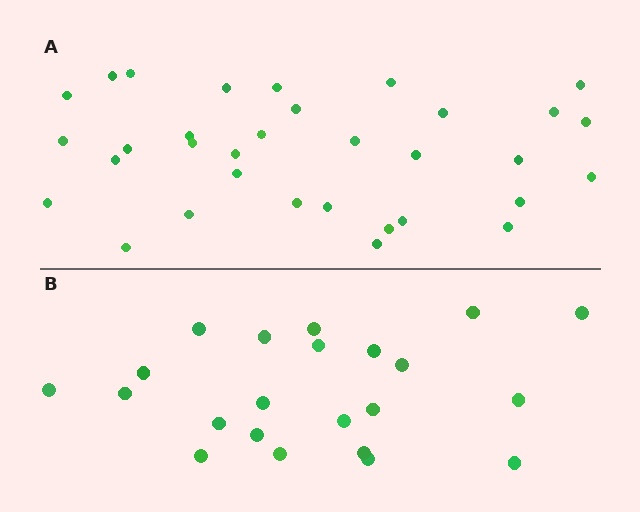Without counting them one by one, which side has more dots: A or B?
Region A (the top region) has more dots.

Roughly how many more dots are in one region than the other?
Region A has roughly 12 or so more dots than region B.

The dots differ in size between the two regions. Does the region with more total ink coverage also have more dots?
No. Region B has more total ink coverage because its dots are larger, but region A actually contains more individual dots. Total area can be misleading — the number of items is what matters here.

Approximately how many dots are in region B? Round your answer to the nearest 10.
About 20 dots. (The exact count is 22, which rounds to 20.)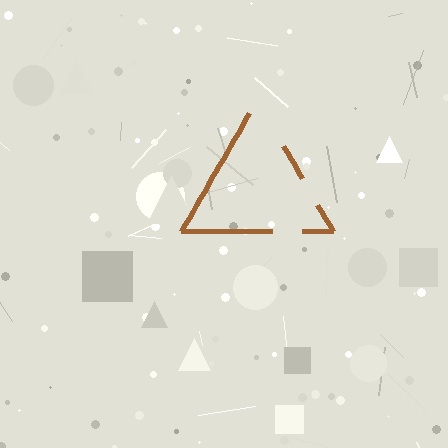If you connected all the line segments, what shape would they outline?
They would outline a triangle.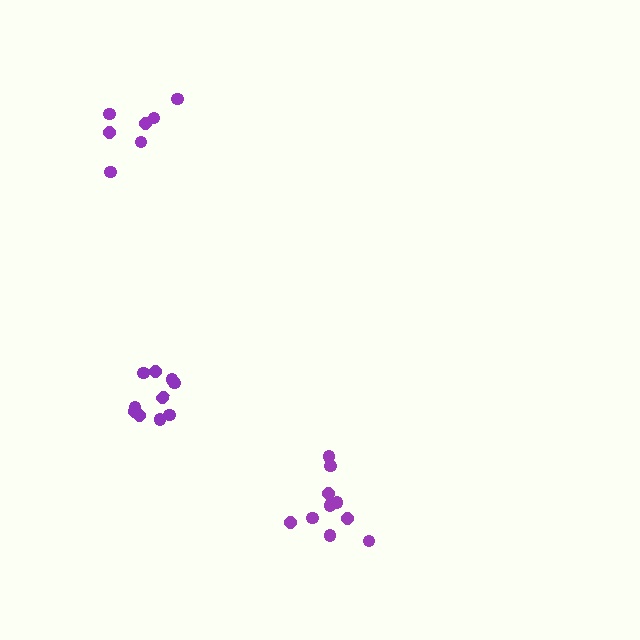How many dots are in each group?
Group 1: 10 dots, Group 2: 7 dots, Group 3: 10 dots (27 total).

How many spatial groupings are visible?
There are 3 spatial groupings.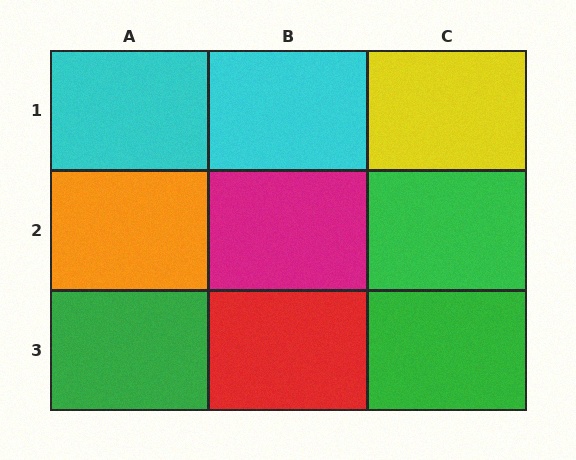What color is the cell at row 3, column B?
Red.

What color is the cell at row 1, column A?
Cyan.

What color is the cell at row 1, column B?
Cyan.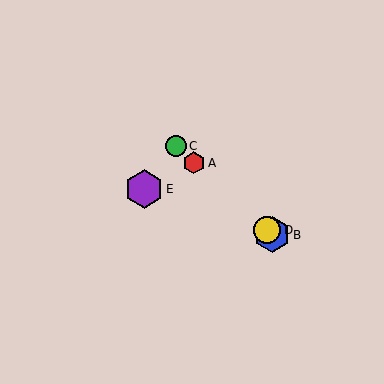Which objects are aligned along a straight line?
Objects A, B, C, D are aligned along a straight line.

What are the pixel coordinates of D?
Object D is at (267, 230).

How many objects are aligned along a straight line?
4 objects (A, B, C, D) are aligned along a straight line.